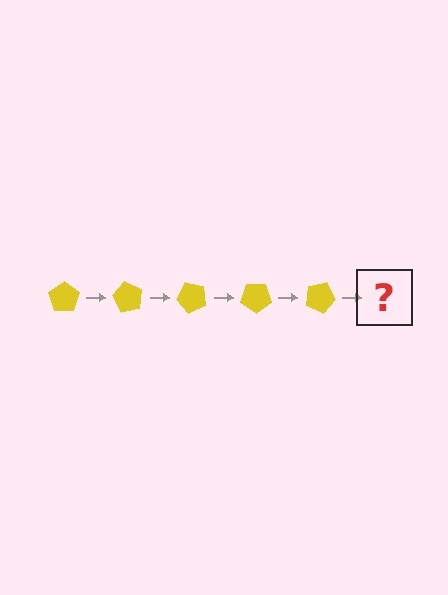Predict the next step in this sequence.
The next step is a yellow pentagon rotated 300 degrees.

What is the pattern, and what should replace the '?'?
The pattern is that the pentagon rotates 60 degrees each step. The '?' should be a yellow pentagon rotated 300 degrees.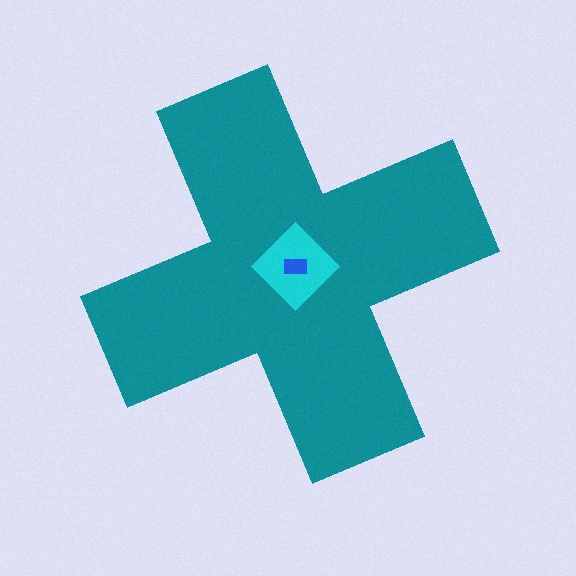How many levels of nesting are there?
3.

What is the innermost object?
The blue rectangle.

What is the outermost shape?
The teal cross.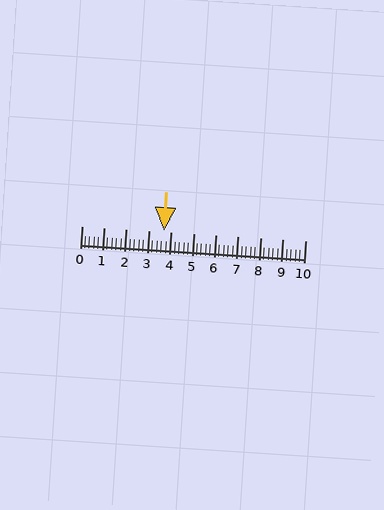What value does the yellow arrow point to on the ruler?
The yellow arrow points to approximately 3.7.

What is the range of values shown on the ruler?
The ruler shows values from 0 to 10.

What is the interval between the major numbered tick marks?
The major tick marks are spaced 1 units apart.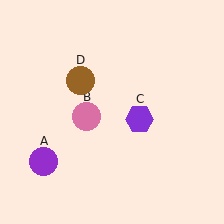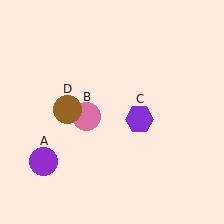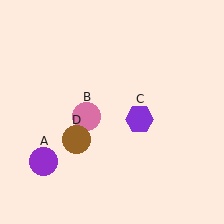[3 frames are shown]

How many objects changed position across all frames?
1 object changed position: brown circle (object D).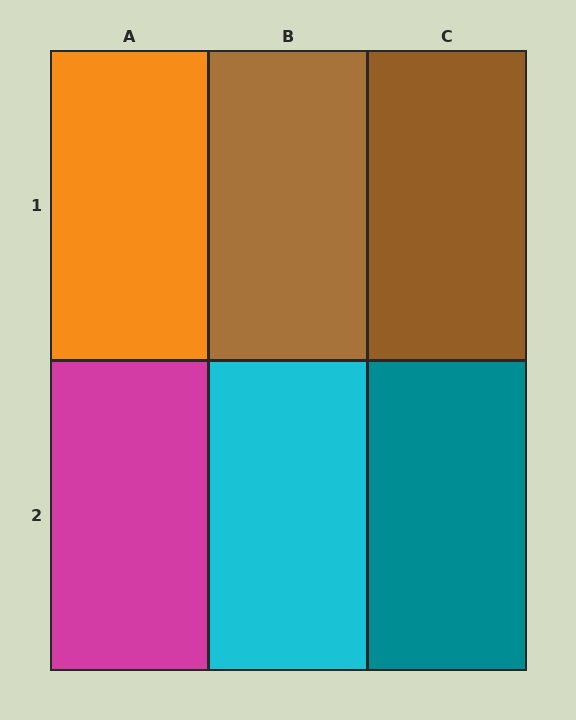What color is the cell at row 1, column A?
Orange.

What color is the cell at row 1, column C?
Brown.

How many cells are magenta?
1 cell is magenta.